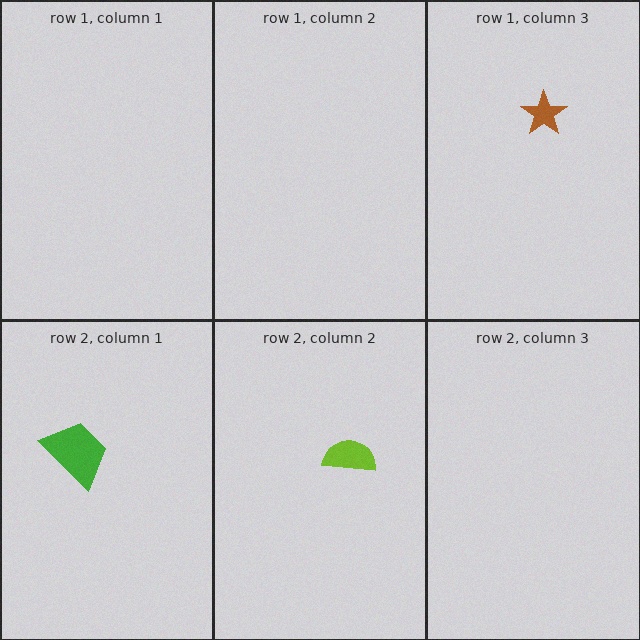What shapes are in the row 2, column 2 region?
The lime semicircle.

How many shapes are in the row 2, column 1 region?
1.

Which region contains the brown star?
The row 1, column 3 region.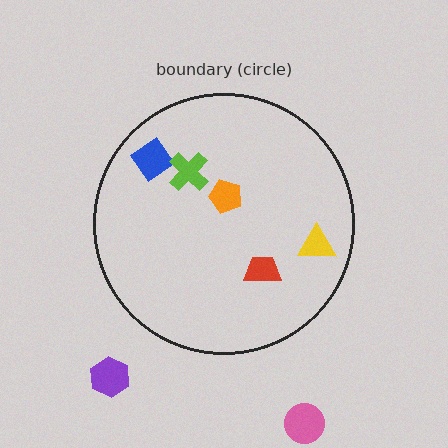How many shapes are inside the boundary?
5 inside, 2 outside.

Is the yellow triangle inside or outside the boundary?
Inside.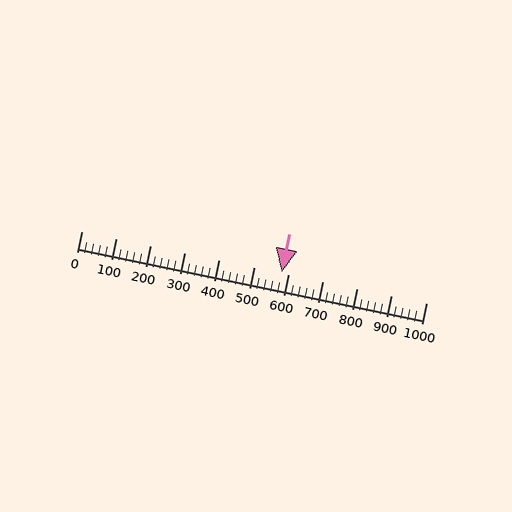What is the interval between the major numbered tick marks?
The major tick marks are spaced 100 units apart.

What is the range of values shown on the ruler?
The ruler shows values from 0 to 1000.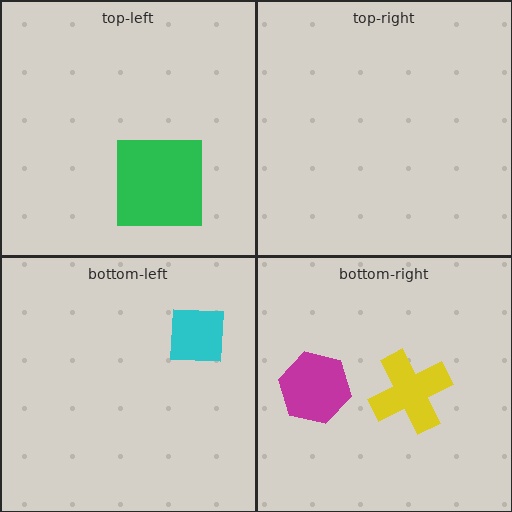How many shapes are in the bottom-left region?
1.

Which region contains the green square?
The top-left region.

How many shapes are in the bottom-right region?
2.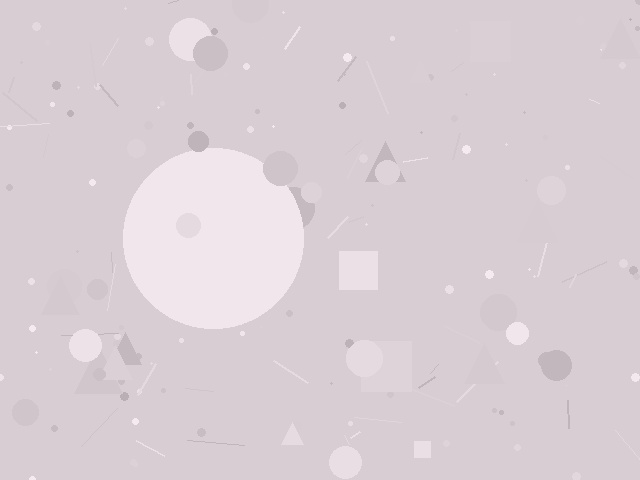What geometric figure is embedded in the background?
A circle is embedded in the background.